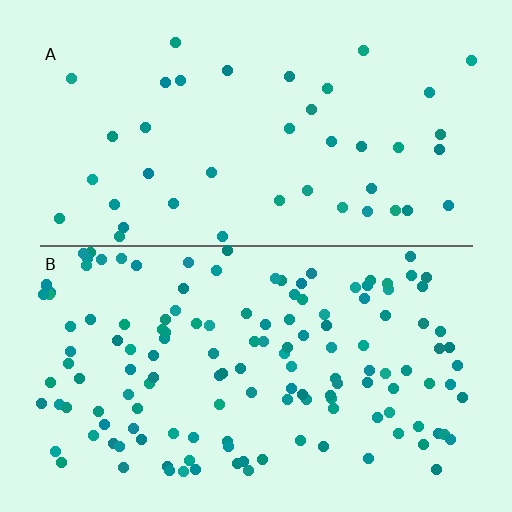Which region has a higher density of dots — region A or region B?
B (the bottom).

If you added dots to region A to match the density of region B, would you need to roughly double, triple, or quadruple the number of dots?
Approximately triple.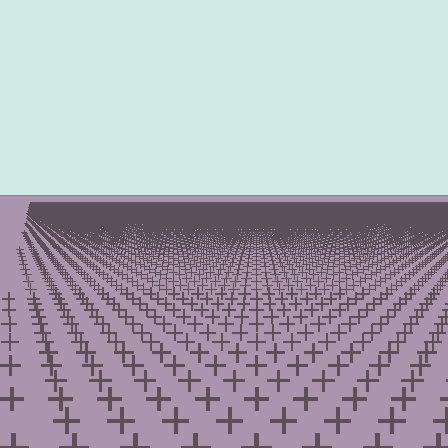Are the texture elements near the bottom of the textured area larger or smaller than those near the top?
Larger. Near the bottom, elements are closer to the viewer and appear at a bigger on-screen size.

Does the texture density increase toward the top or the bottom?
Density increases toward the top.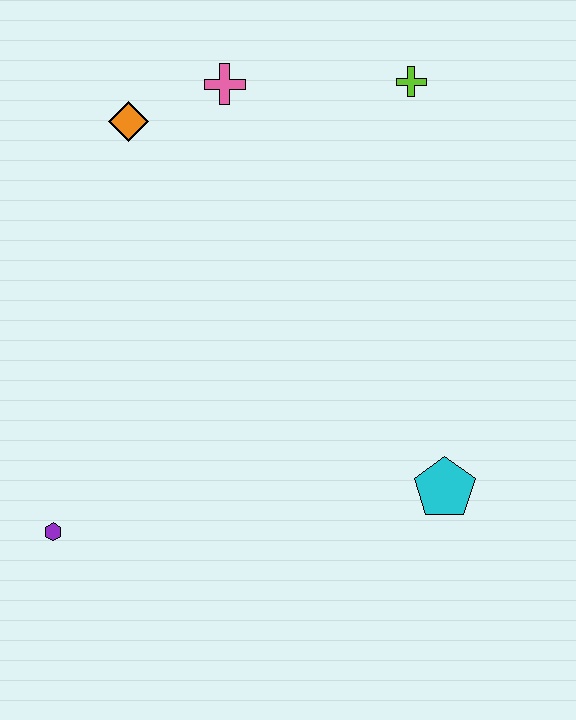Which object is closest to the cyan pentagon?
The purple hexagon is closest to the cyan pentagon.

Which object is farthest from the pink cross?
The purple hexagon is farthest from the pink cross.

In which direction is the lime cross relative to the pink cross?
The lime cross is to the right of the pink cross.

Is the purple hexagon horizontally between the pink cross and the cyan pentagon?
No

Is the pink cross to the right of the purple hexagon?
Yes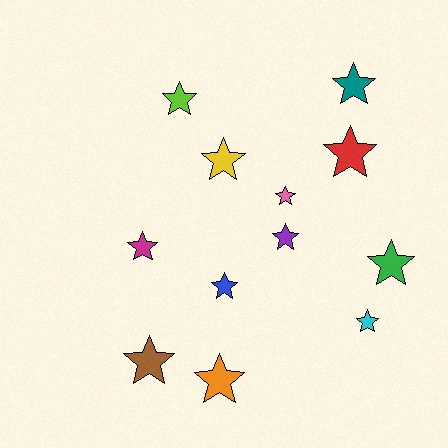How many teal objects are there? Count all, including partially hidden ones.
There is 1 teal object.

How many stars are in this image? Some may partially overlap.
There are 12 stars.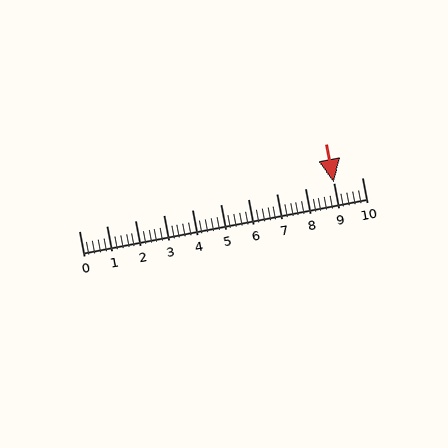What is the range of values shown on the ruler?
The ruler shows values from 0 to 10.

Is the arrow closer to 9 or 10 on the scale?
The arrow is closer to 9.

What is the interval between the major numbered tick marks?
The major tick marks are spaced 1 units apart.